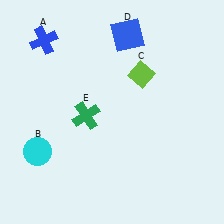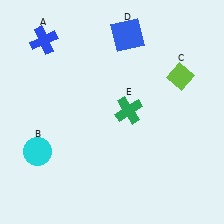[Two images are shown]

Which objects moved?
The objects that moved are: the lime diamond (C), the green cross (E).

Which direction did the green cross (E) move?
The green cross (E) moved right.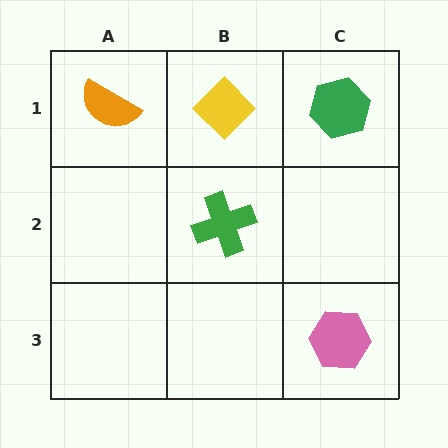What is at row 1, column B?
A yellow diamond.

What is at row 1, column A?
An orange semicircle.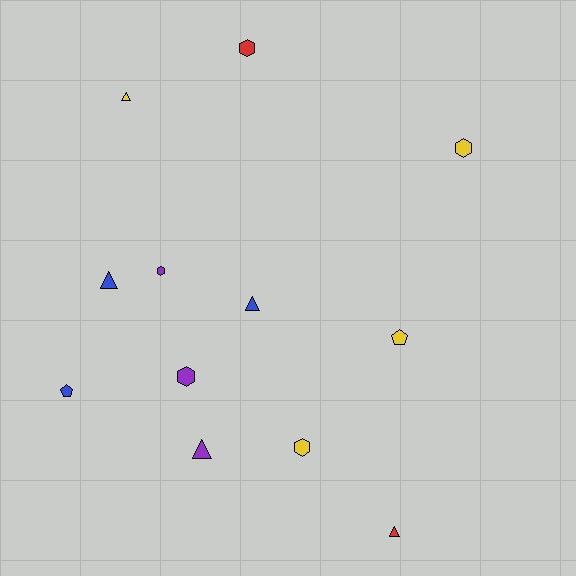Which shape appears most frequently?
Triangle, with 5 objects.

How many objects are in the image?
There are 12 objects.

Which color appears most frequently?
Yellow, with 4 objects.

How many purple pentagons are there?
There are no purple pentagons.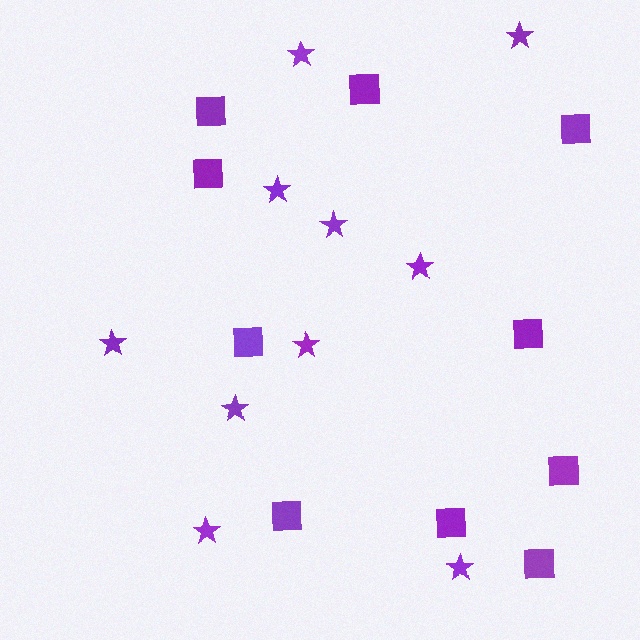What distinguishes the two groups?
There are 2 groups: one group of squares (10) and one group of stars (10).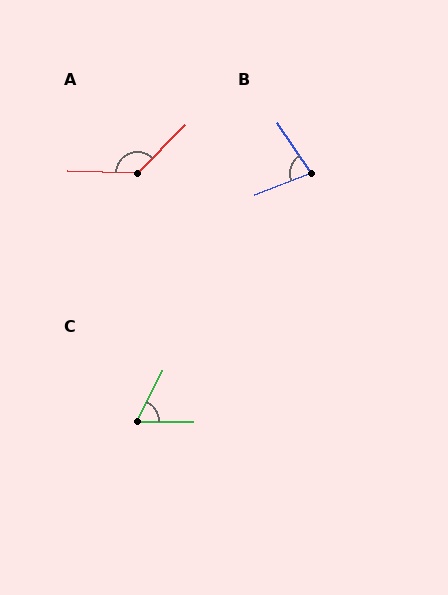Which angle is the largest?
A, at approximately 133 degrees.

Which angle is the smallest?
C, at approximately 63 degrees.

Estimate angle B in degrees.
Approximately 78 degrees.